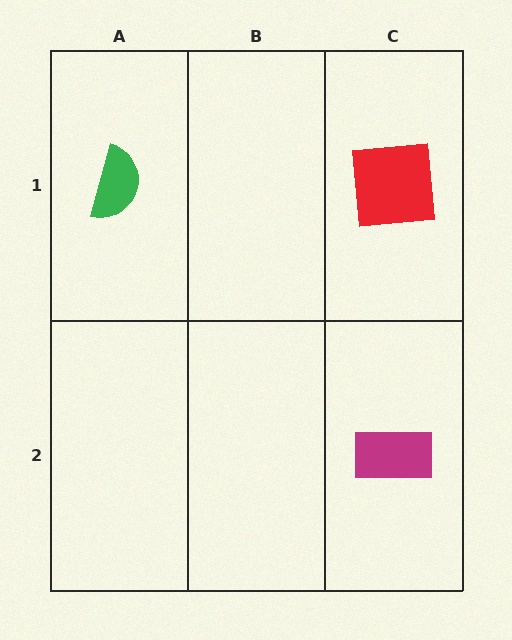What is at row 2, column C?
A magenta rectangle.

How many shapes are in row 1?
2 shapes.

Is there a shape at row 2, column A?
No, that cell is empty.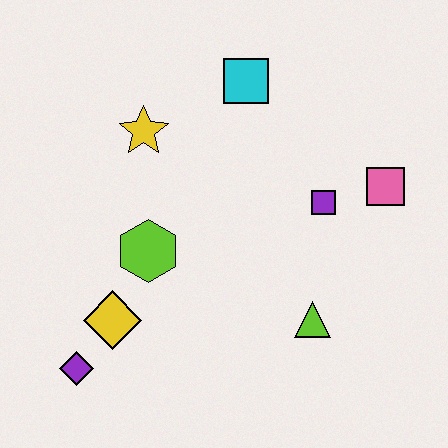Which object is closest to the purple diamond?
The yellow diamond is closest to the purple diamond.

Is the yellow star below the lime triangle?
No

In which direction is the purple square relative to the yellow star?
The purple square is to the right of the yellow star.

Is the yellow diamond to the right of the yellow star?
No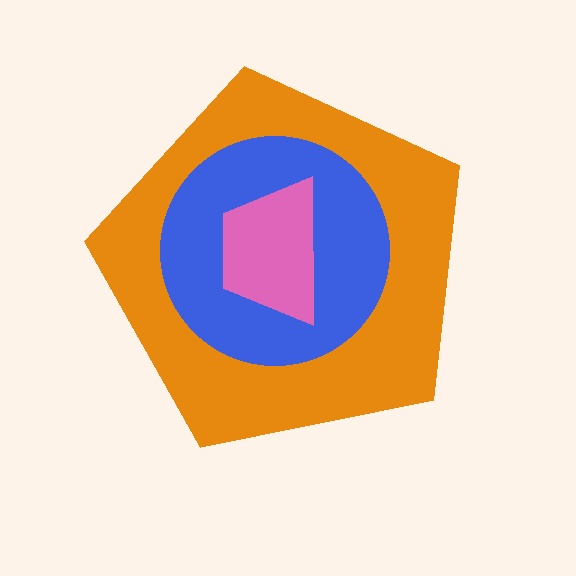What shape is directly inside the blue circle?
The pink trapezoid.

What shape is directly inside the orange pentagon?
The blue circle.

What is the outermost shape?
The orange pentagon.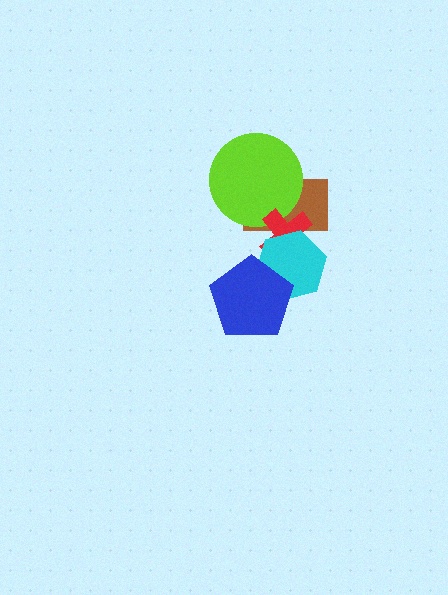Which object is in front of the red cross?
The cyan hexagon is in front of the red cross.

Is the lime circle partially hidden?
Yes, it is partially covered by another shape.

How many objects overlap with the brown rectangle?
3 objects overlap with the brown rectangle.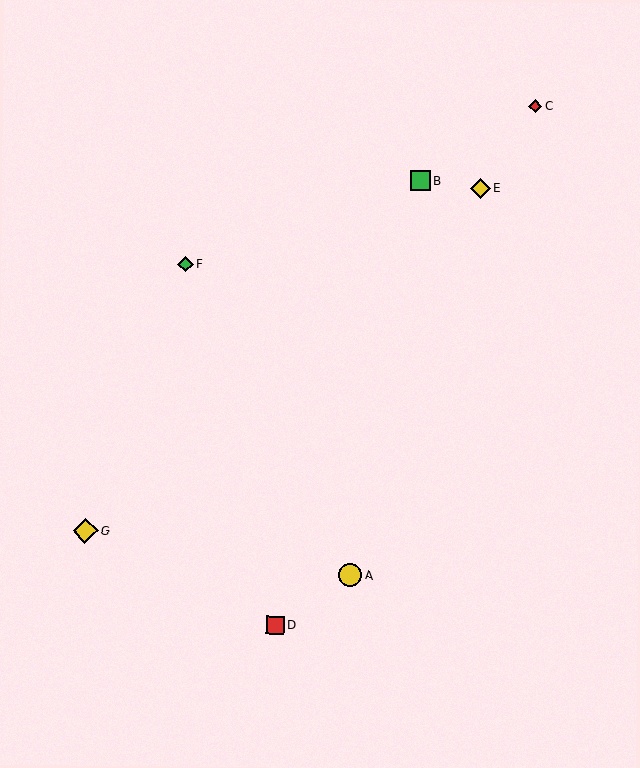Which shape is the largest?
The yellow diamond (labeled G) is the largest.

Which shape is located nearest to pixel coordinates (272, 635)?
The red square (labeled D) at (275, 625) is nearest to that location.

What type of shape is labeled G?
Shape G is a yellow diamond.